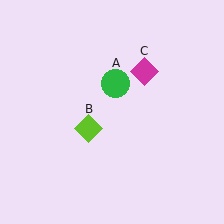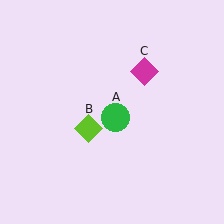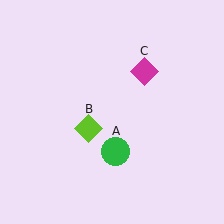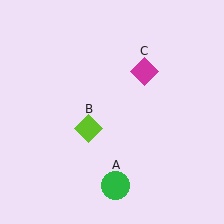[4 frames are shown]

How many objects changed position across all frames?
1 object changed position: green circle (object A).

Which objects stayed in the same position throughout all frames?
Lime diamond (object B) and magenta diamond (object C) remained stationary.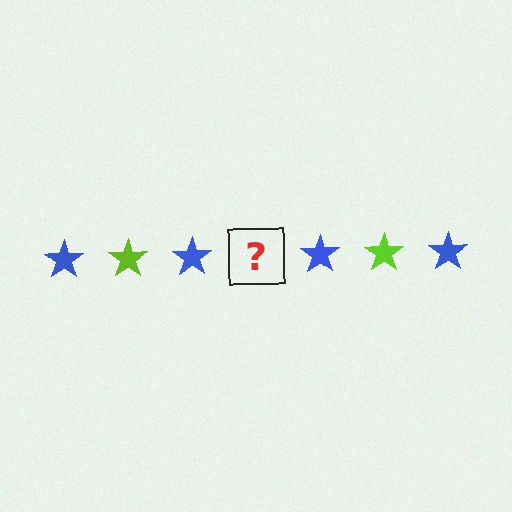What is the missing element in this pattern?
The missing element is a lime star.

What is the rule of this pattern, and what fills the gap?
The rule is that the pattern cycles through blue, lime stars. The gap should be filled with a lime star.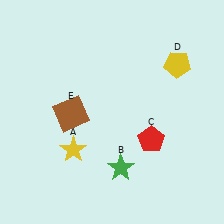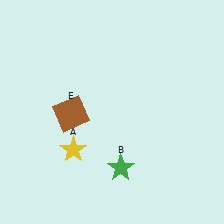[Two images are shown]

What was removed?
The red pentagon (C), the yellow pentagon (D) were removed in Image 2.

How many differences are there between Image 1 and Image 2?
There are 2 differences between the two images.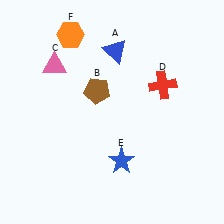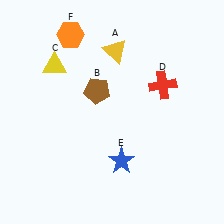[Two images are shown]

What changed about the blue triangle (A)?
In Image 1, A is blue. In Image 2, it changed to yellow.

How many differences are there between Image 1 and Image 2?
There are 2 differences between the two images.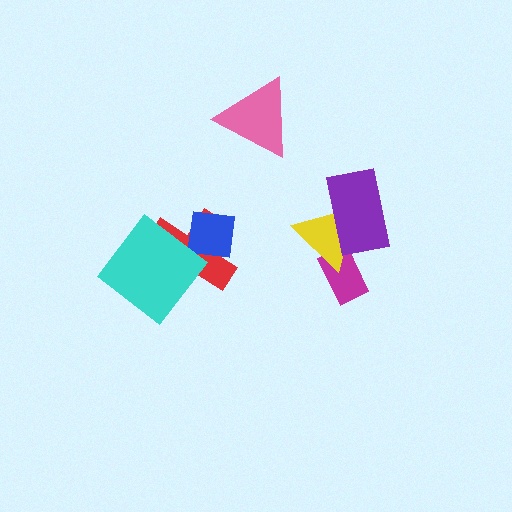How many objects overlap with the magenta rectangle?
1 object overlaps with the magenta rectangle.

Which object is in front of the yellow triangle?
The purple rectangle is in front of the yellow triangle.